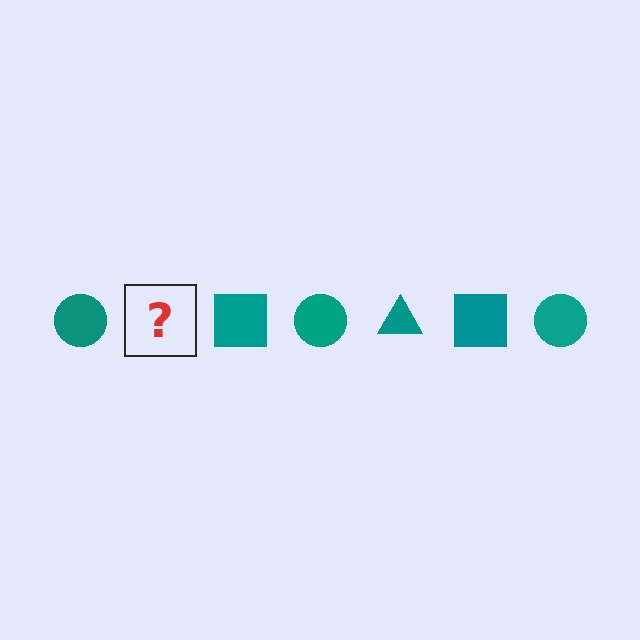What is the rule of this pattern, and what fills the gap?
The rule is that the pattern cycles through circle, triangle, square shapes in teal. The gap should be filled with a teal triangle.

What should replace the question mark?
The question mark should be replaced with a teal triangle.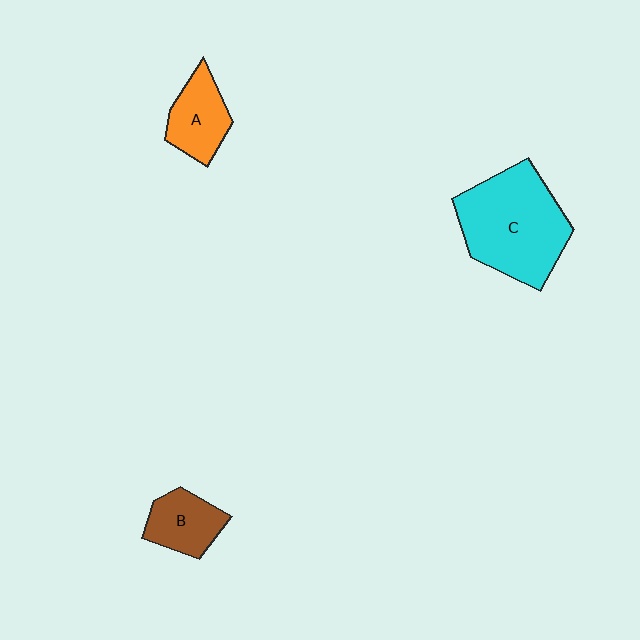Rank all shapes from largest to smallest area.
From largest to smallest: C (cyan), A (orange), B (brown).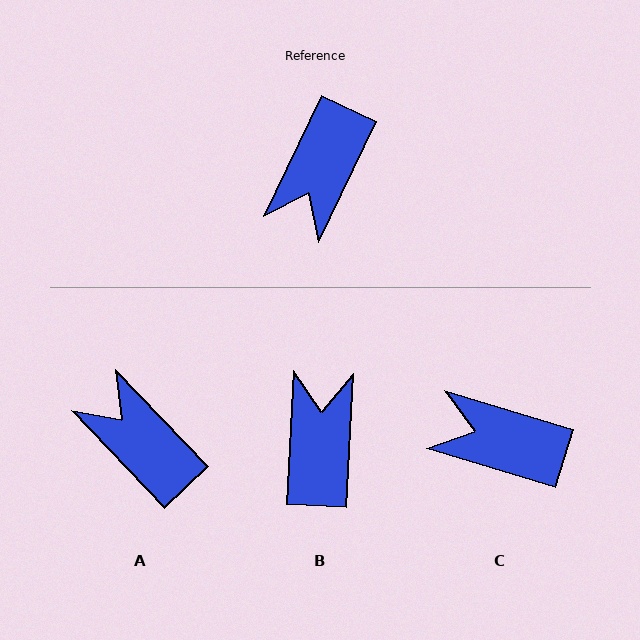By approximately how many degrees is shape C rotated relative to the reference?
Approximately 81 degrees clockwise.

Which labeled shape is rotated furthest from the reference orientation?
B, about 157 degrees away.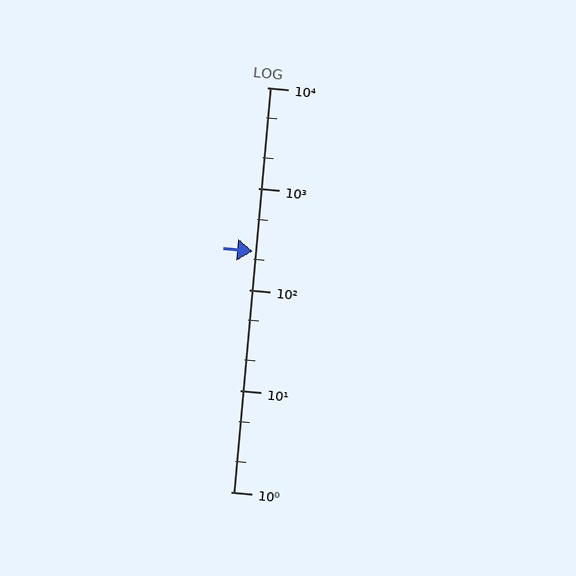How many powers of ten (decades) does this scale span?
The scale spans 4 decades, from 1 to 10000.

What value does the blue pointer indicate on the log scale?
The pointer indicates approximately 240.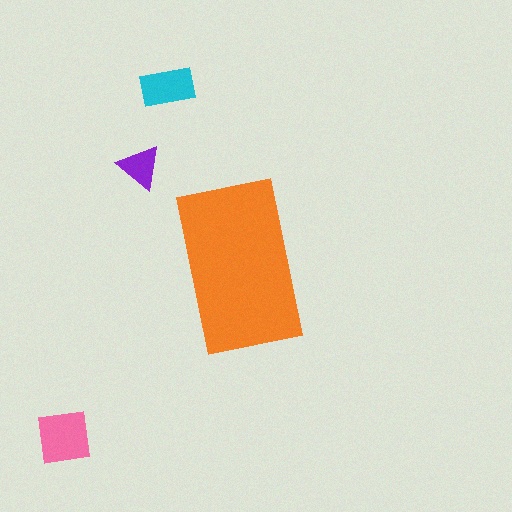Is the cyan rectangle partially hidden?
No, the cyan rectangle is fully visible.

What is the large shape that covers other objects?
An orange rectangle.